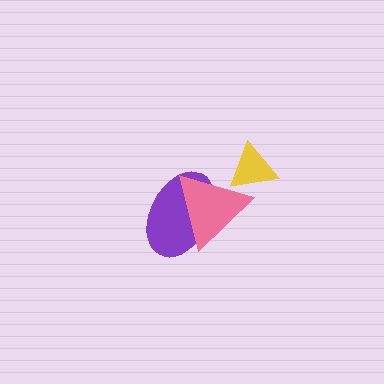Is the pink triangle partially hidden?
No, no other shape covers it.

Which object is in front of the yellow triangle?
The pink triangle is in front of the yellow triangle.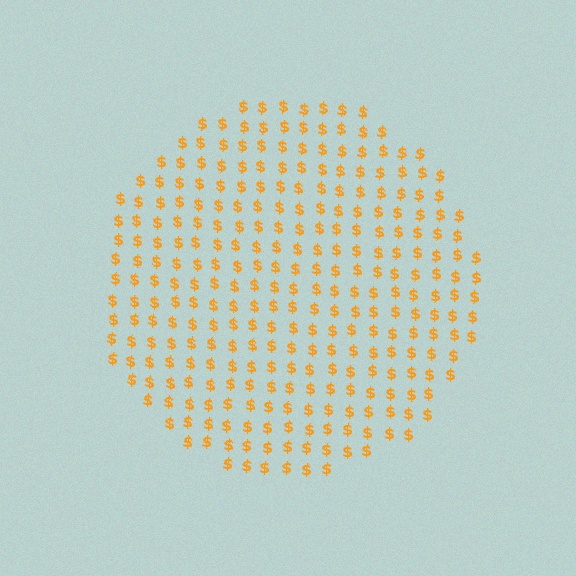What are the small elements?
The small elements are dollar signs.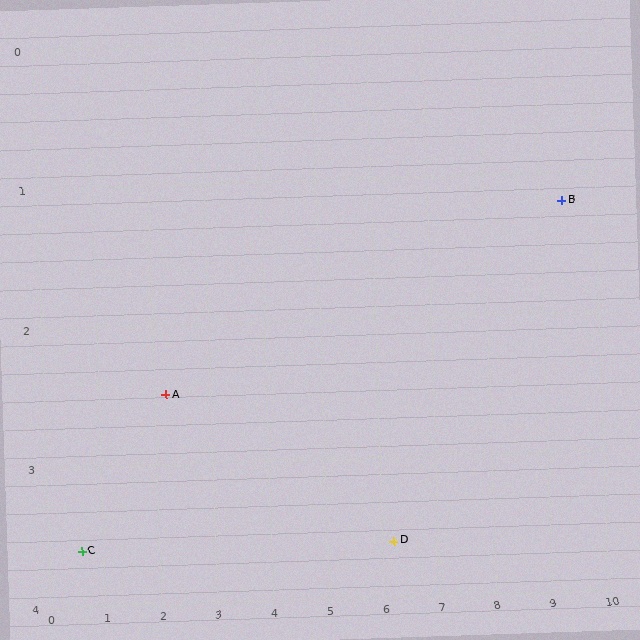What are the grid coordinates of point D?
Point D is at approximately (6.2, 3.6).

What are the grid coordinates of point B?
Point B is at approximately (9.4, 1.2).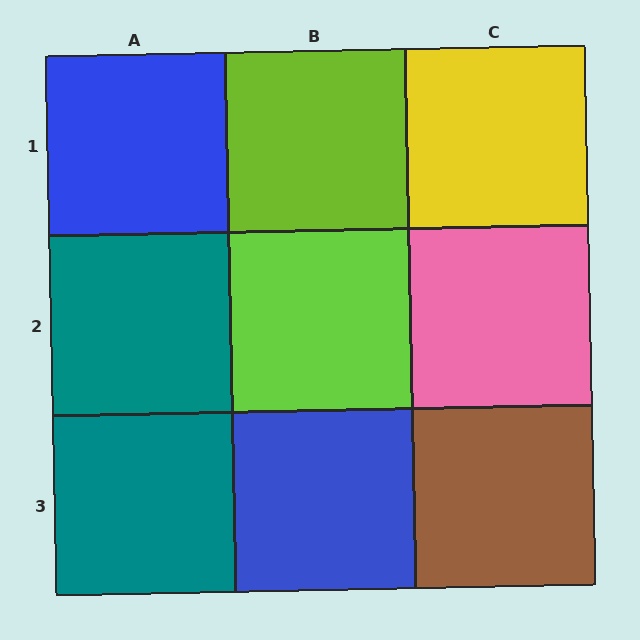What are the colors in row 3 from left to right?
Teal, blue, brown.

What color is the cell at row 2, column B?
Lime.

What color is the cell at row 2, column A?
Teal.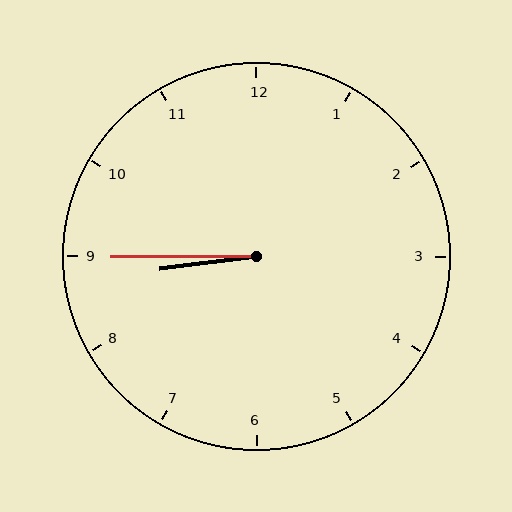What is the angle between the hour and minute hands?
Approximately 8 degrees.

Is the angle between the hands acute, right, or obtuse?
It is acute.